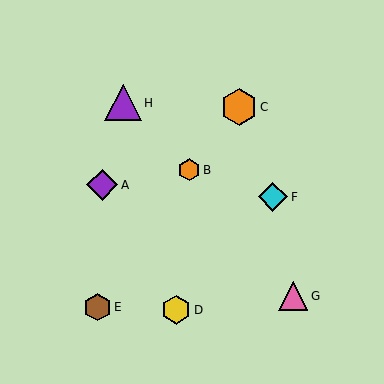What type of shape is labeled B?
Shape B is an orange hexagon.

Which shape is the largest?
The purple triangle (labeled H) is the largest.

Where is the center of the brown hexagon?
The center of the brown hexagon is at (98, 307).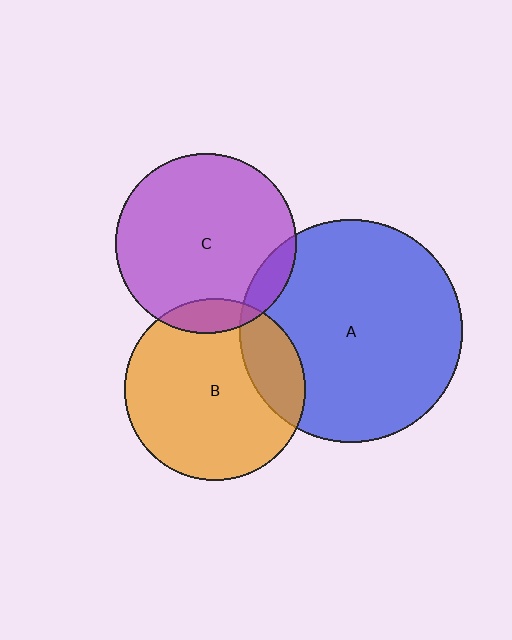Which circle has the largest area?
Circle A (blue).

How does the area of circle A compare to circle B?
Approximately 1.5 times.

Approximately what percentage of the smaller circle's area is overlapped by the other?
Approximately 10%.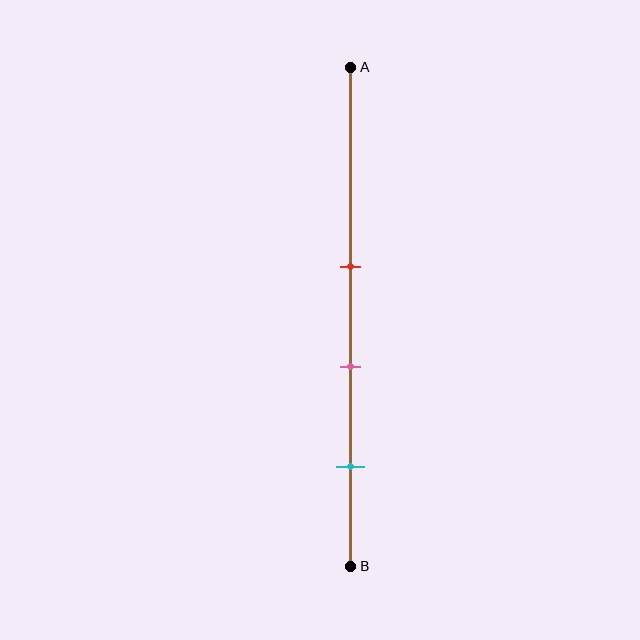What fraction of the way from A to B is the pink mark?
The pink mark is approximately 60% (0.6) of the way from A to B.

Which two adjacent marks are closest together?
The red and pink marks are the closest adjacent pair.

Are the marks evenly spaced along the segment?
Yes, the marks are approximately evenly spaced.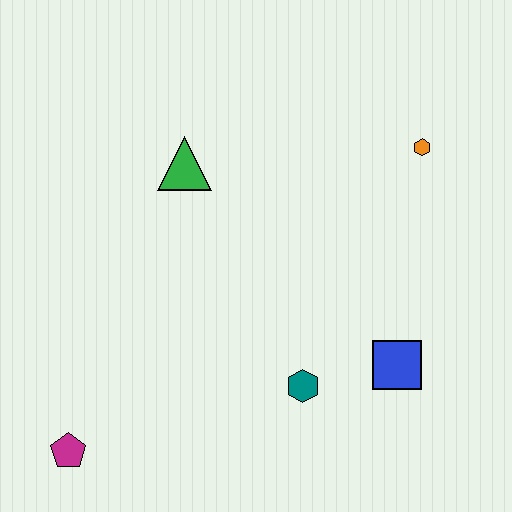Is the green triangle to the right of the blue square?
No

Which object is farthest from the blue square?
The magenta pentagon is farthest from the blue square.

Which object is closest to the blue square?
The teal hexagon is closest to the blue square.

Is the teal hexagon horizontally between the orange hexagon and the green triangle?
Yes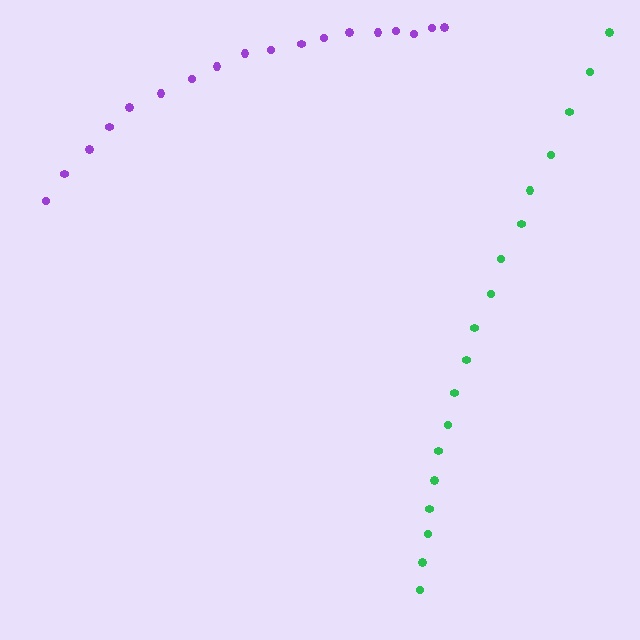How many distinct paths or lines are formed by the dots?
There are 2 distinct paths.